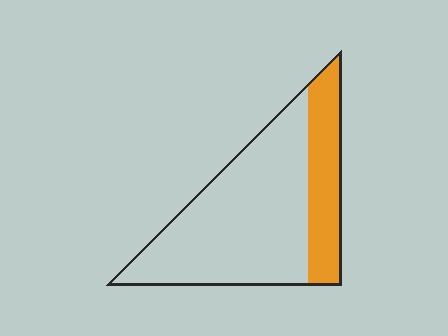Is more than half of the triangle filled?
No.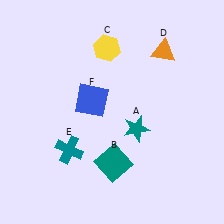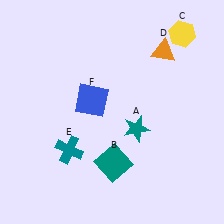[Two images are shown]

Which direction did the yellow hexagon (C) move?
The yellow hexagon (C) moved right.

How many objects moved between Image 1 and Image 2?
1 object moved between the two images.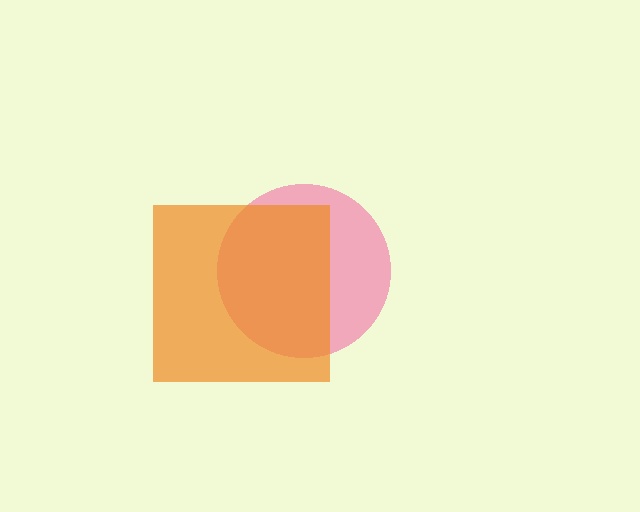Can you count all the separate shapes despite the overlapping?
Yes, there are 2 separate shapes.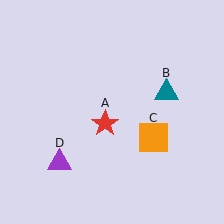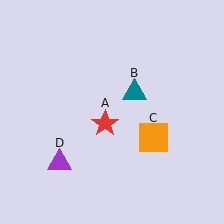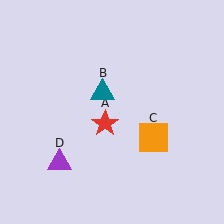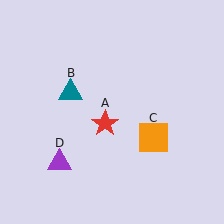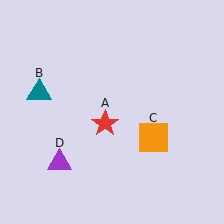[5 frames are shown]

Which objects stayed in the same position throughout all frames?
Red star (object A) and orange square (object C) and purple triangle (object D) remained stationary.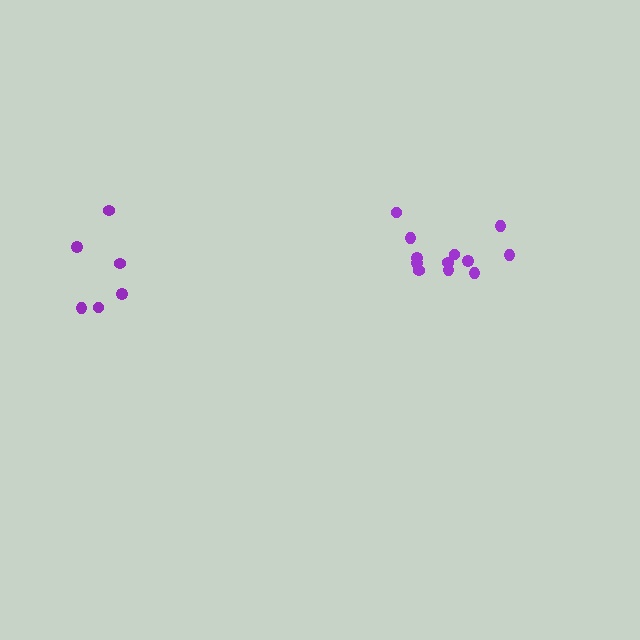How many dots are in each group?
Group 1: 6 dots, Group 2: 12 dots (18 total).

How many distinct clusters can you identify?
There are 2 distinct clusters.